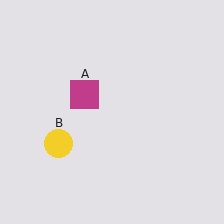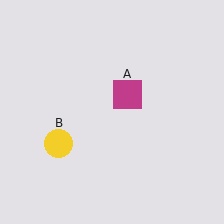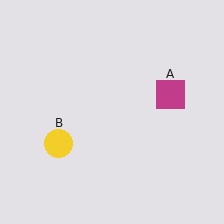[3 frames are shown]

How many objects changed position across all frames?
1 object changed position: magenta square (object A).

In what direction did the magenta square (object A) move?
The magenta square (object A) moved right.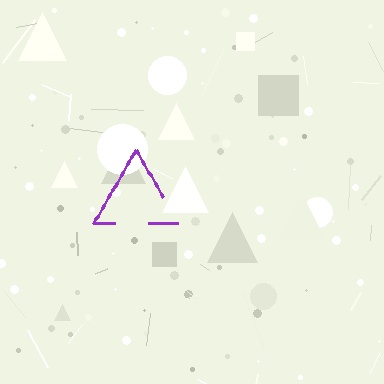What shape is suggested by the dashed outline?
The dashed outline suggests a triangle.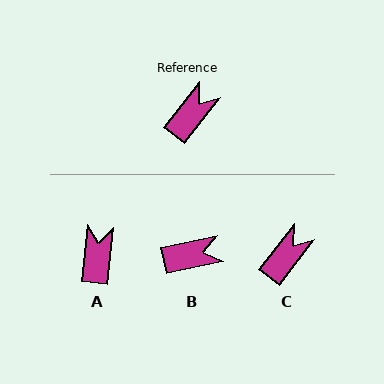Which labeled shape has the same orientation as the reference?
C.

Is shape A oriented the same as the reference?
No, it is off by about 32 degrees.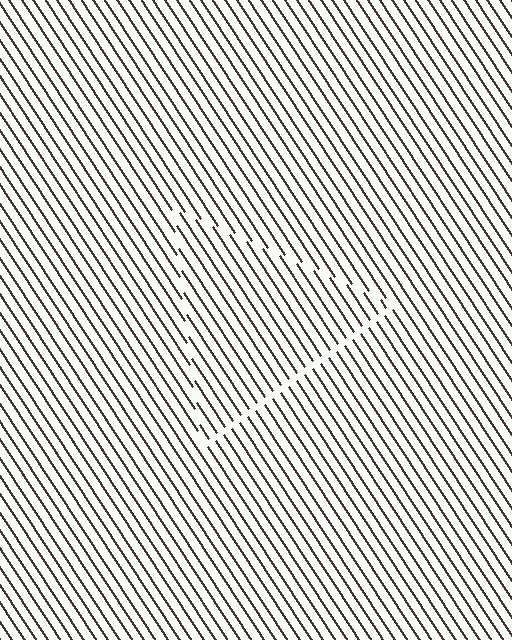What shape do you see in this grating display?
An illusory triangle. The interior of the shape contains the same grating, shifted by half a period — the contour is defined by the phase discontinuity where line-ends from the inner and outer gratings abut.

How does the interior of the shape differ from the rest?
The interior of the shape contains the same grating, shifted by half a period — the contour is defined by the phase discontinuity where line-ends from the inner and outer gratings abut.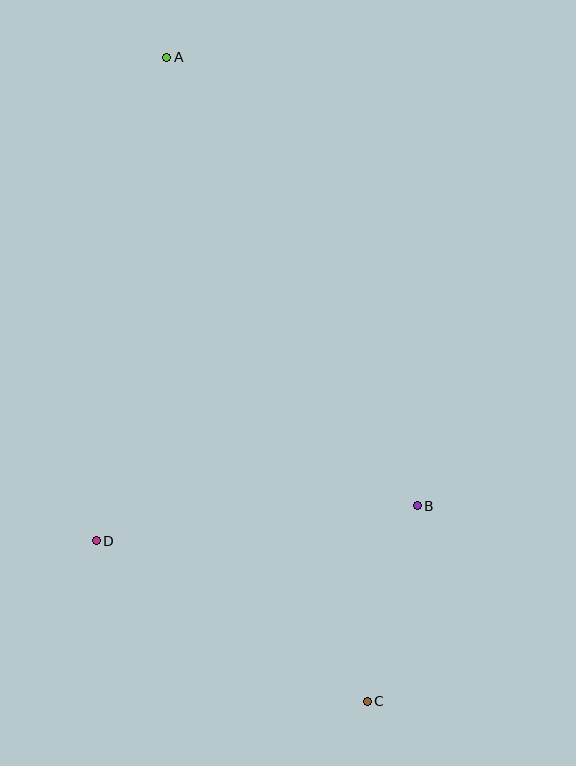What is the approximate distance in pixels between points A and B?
The distance between A and B is approximately 514 pixels.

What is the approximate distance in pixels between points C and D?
The distance between C and D is approximately 315 pixels.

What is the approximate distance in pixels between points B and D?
The distance between B and D is approximately 323 pixels.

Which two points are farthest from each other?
Points A and C are farthest from each other.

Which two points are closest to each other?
Points B and C are closest to each other.